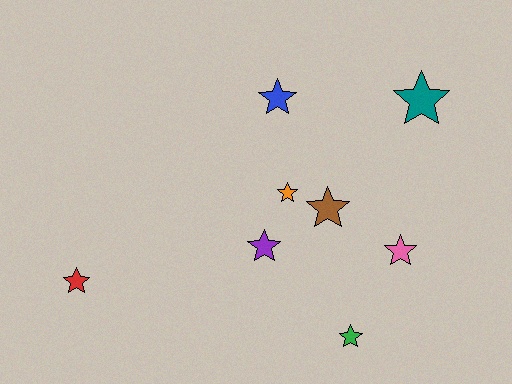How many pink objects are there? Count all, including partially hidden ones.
There is 1 pink object.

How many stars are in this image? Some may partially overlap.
There are 8 stars.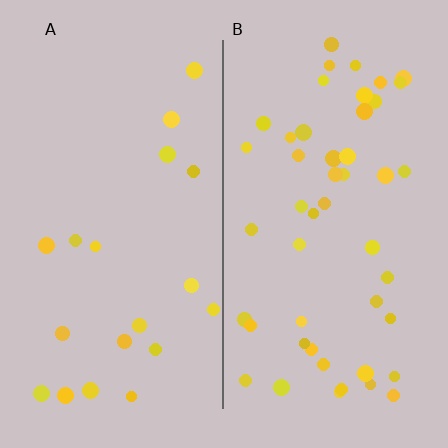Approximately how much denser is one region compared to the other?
Approximately 2.5× — region B over region A.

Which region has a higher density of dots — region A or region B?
B (the right).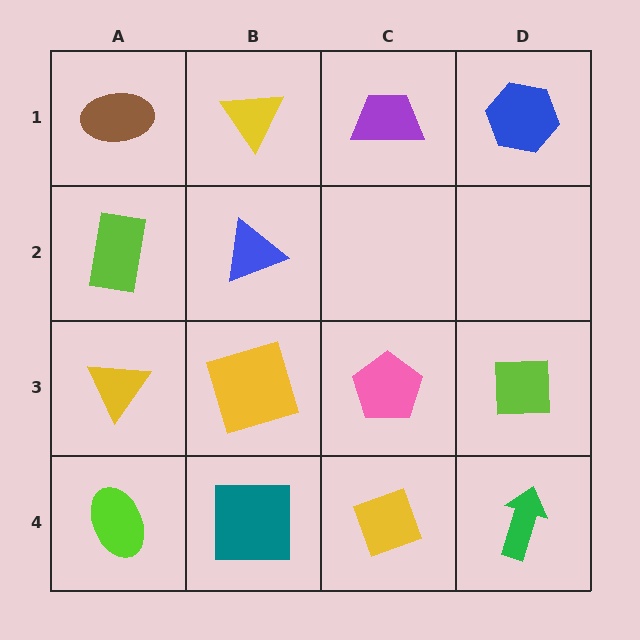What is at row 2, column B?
A blue triangle.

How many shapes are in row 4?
4 shapes.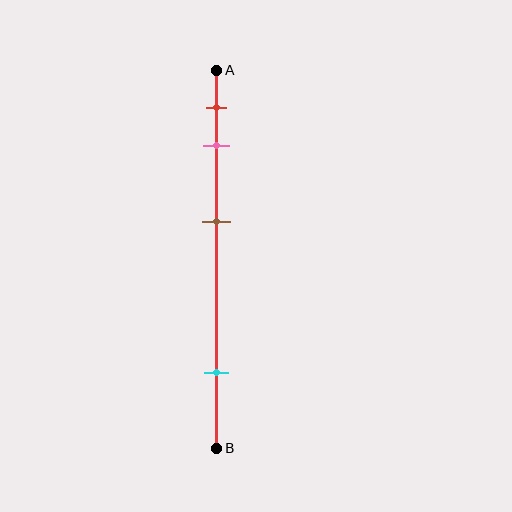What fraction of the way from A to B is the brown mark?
The brown mark is approximately 40% (0.4) of the way from A to B.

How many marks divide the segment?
There are 4 marks dividing the segment.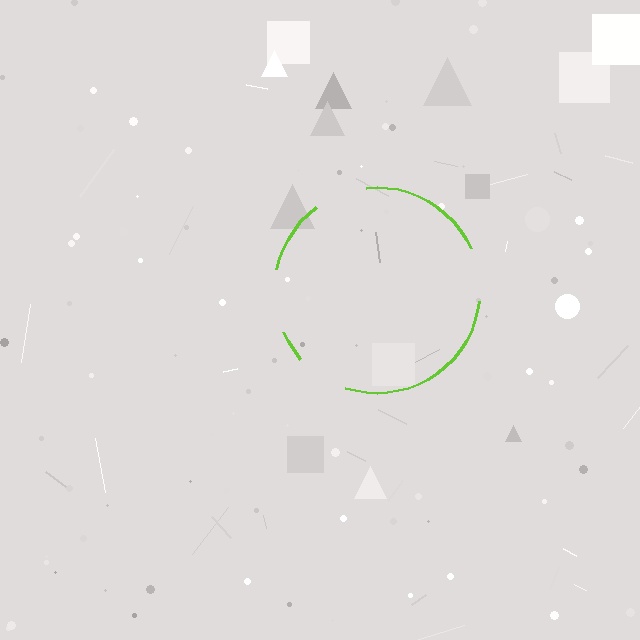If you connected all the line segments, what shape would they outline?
They would outline a circle.